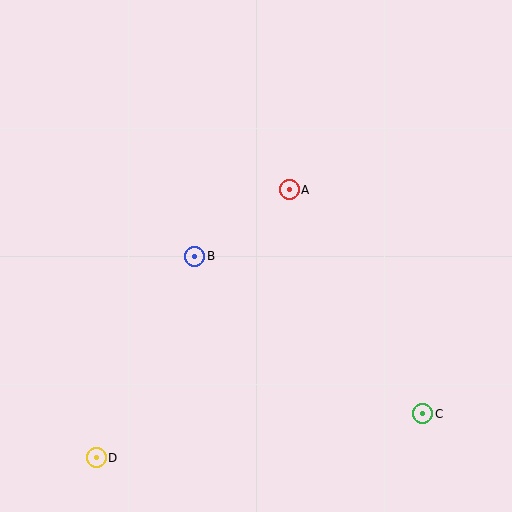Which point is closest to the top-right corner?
Point A is closest to the top-right corner.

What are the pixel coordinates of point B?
Point B is at (195, 256).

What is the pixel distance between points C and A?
The distance between C and A is 261 pixels.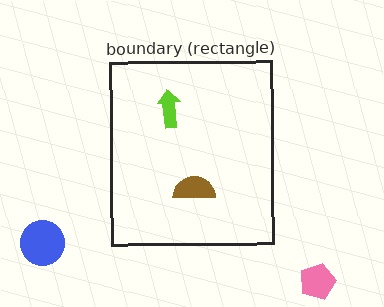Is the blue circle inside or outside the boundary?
Outside.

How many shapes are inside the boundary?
2 inside, 2 outside.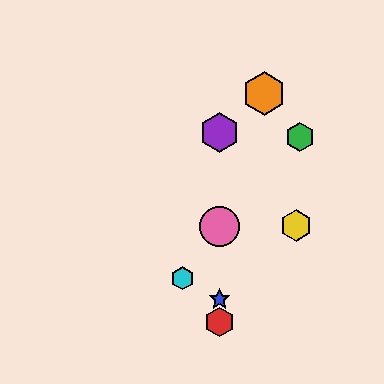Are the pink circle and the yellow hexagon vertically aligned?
No, the pink circle is at x≈220 and the yellow hexagon is at x≈296.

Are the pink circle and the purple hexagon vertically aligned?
Yes, both are at x≈220.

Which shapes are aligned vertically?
The red hexagon, the blue star, the purple hexagon, the pink circle are aligned vertically.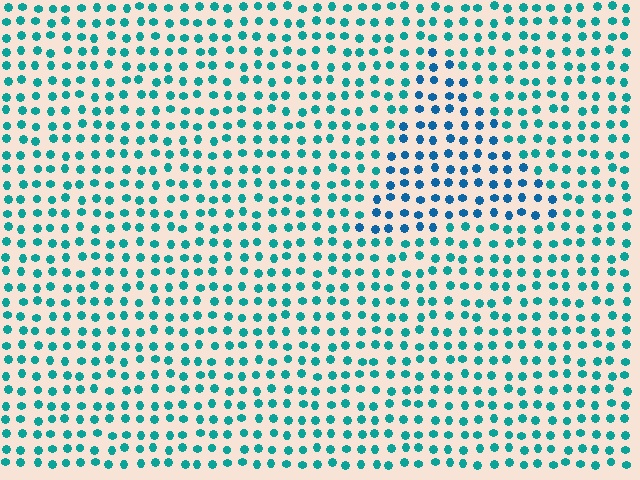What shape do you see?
I see a triangle.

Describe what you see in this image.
The image is filled with small teal elements in a uniform arrangement. A triangle-shaped region is visible where the elements are tinted to a slightly different hue, forming a subtle color boundary.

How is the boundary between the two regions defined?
The boundary is defined purely by a slight shift in hue (about 29 degrees). Spacing, size, and orientation are identical on both sides.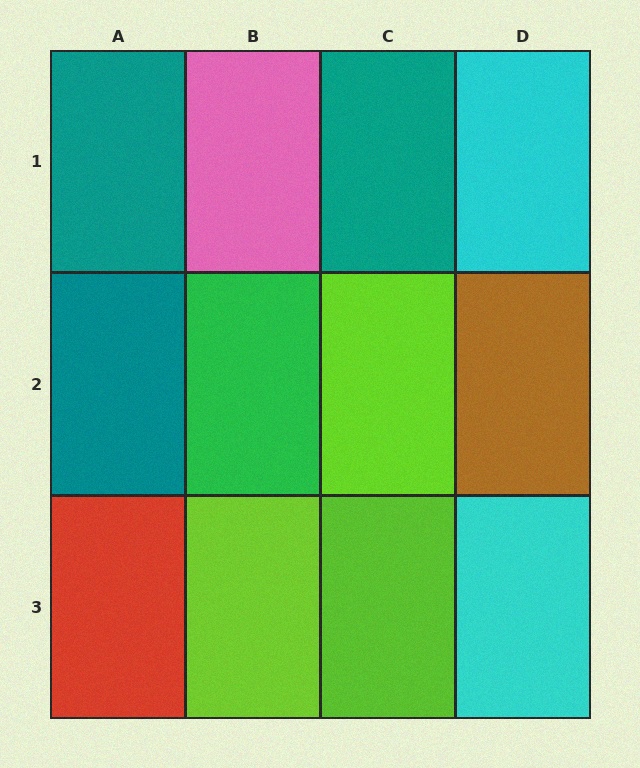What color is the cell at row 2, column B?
Green.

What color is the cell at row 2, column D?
Brown.